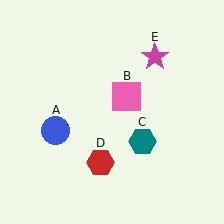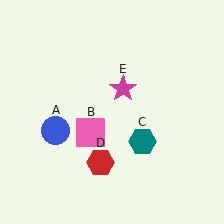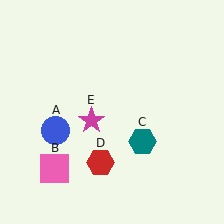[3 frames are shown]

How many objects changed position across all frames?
2 objects changed position: pink square (object B), magenta star (object E).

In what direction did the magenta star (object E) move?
The magenta star (object E) moved down and to the left.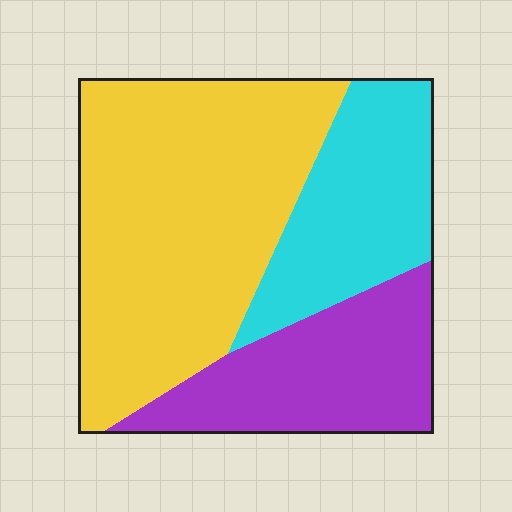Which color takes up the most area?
Yellow, at roughly 50%.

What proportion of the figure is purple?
Purple takes up less than a quarter of the figure.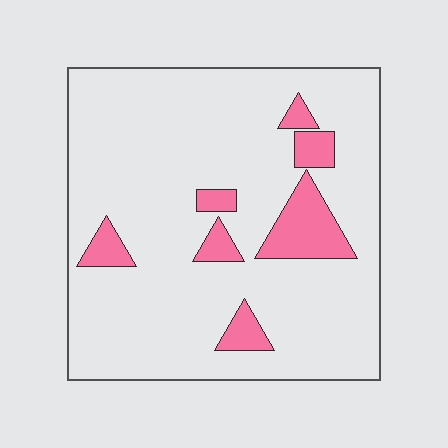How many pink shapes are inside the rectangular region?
7.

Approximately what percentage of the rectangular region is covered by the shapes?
Approximately 15%.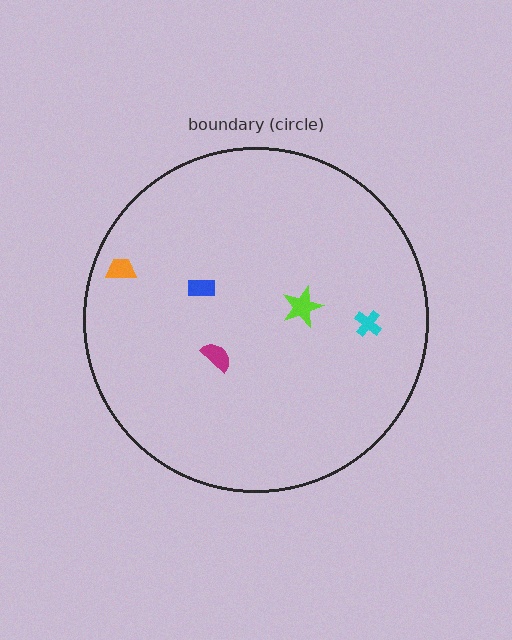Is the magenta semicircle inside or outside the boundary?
Inside.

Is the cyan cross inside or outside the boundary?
Inside.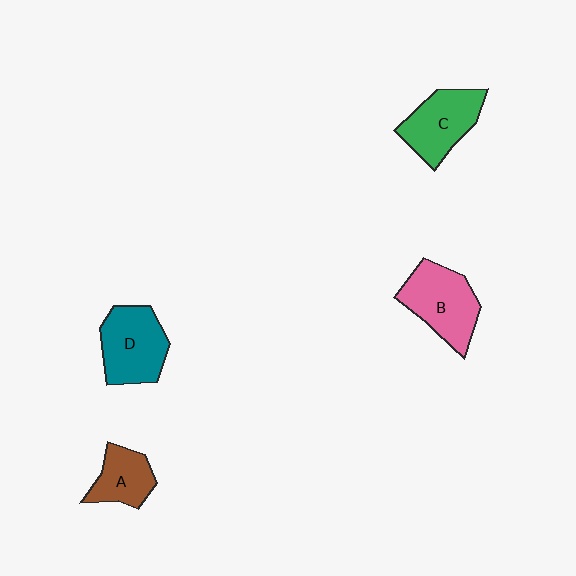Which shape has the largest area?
Shape B (pink).